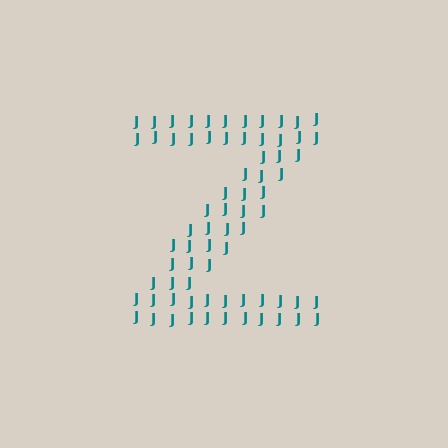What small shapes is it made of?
It is made of small letter J's.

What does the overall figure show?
The overall figure shows the letter Z.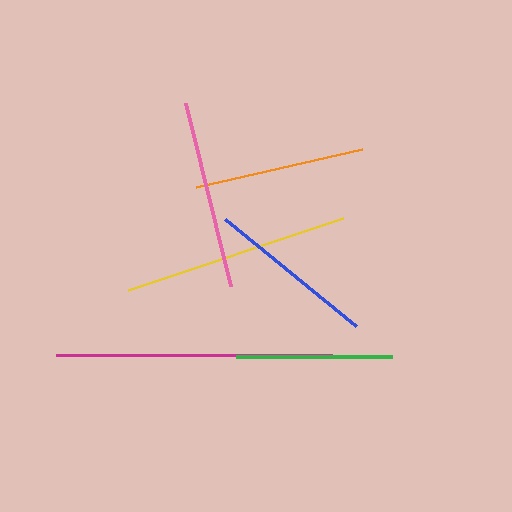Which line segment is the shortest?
The green line is the shortest at approximately 155 pixels.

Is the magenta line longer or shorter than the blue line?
The magenta line is longer than the blue line.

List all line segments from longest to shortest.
From longest to shortest: magenta, yellow, pink, orange, blue, green.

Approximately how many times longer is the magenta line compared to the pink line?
The magenta line is approximately 1.5 times the length of the pink line.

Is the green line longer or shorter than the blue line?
The blue line is longer than the green line.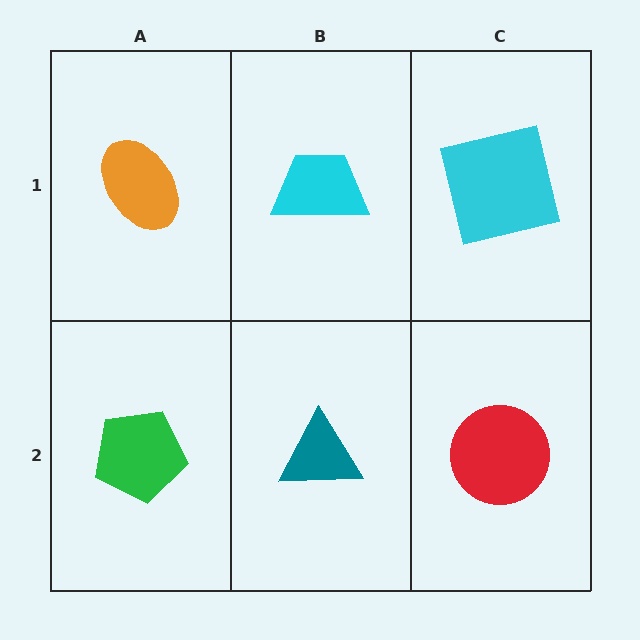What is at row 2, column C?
A red circle.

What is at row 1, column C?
A cyan square.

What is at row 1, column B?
A cyan trapezoid.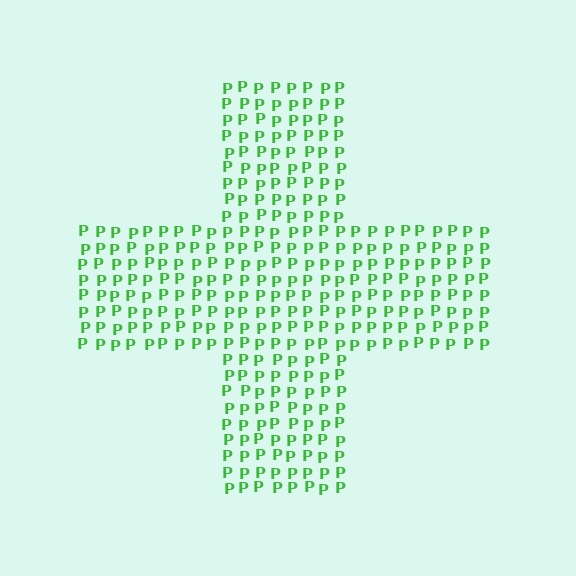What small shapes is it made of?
It is made of small letter P's.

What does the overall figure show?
The overall figure shows a cross.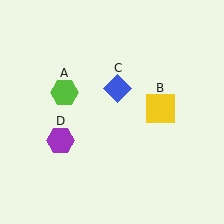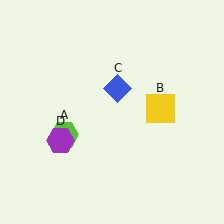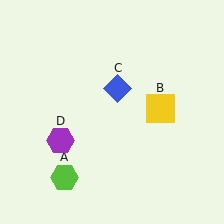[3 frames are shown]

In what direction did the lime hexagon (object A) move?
The lime hexagon (object A) moved down.